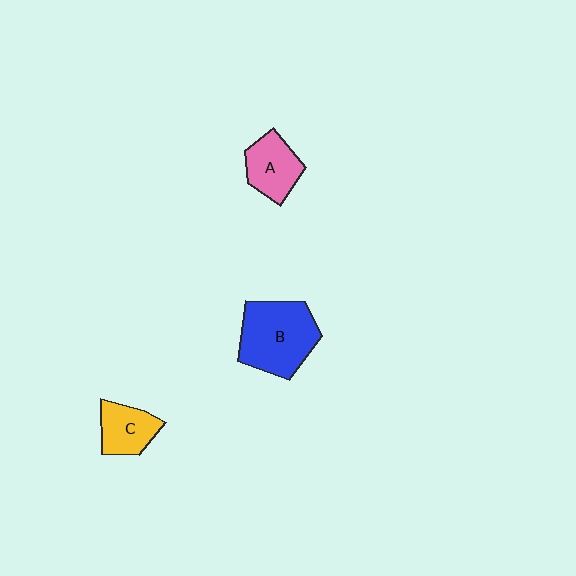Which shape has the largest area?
Shape B (blue).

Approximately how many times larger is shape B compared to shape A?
Approximately 1.7 times.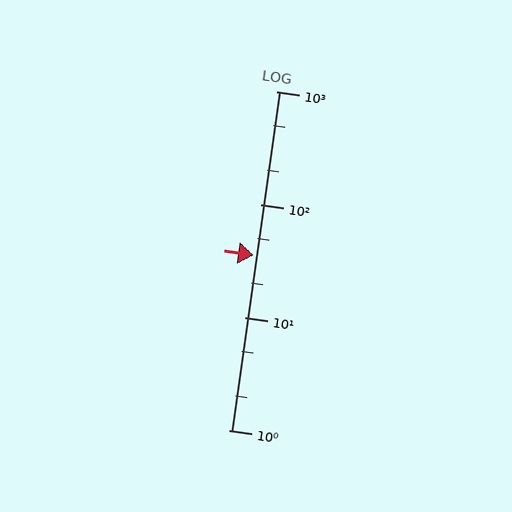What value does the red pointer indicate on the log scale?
The pointer indicates approximately 35.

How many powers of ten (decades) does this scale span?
The scale spans 3 decades, from 1 to 1000.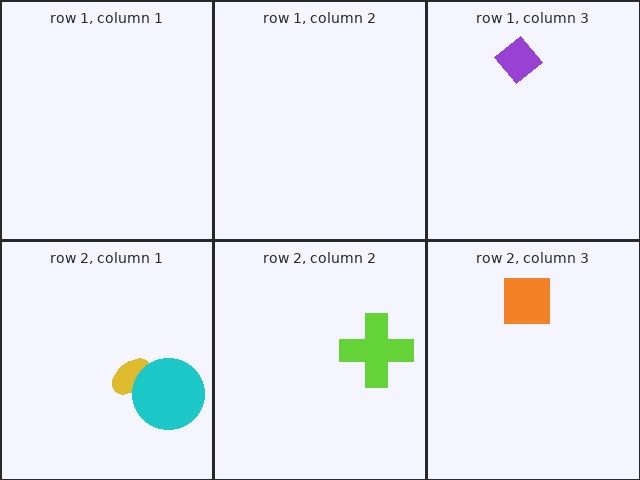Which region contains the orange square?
The row 2, column 3 region.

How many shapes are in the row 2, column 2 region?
1.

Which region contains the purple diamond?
The row 1, column 3 region.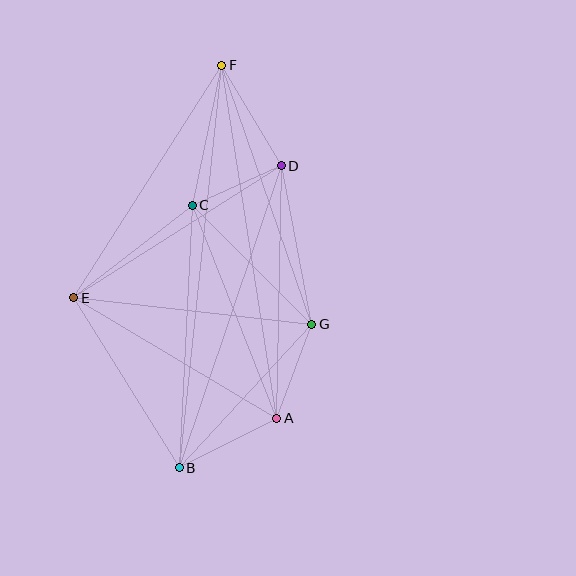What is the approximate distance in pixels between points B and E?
The distance between B and E is approximately 200 pixels.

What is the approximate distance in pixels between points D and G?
The distance between D and G is approximately 162 pixels.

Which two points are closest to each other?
Points C and D are closest to each other.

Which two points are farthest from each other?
Points B and F are farthest from each other.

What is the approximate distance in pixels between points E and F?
The distance between E and F is approximately 276 pixels.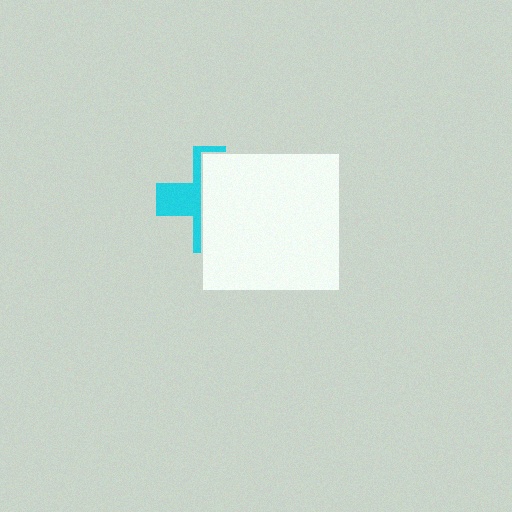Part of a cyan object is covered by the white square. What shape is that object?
It is a cross.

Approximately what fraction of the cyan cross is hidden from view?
Roughly 62% of the cyan cross is hidden behind the white square.